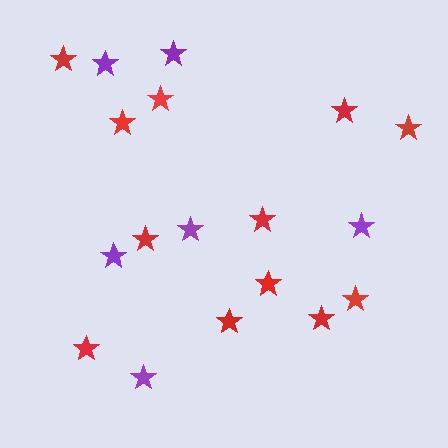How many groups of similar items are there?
There are 2 groups: one group of purple stars (6) and one group of red stars (12).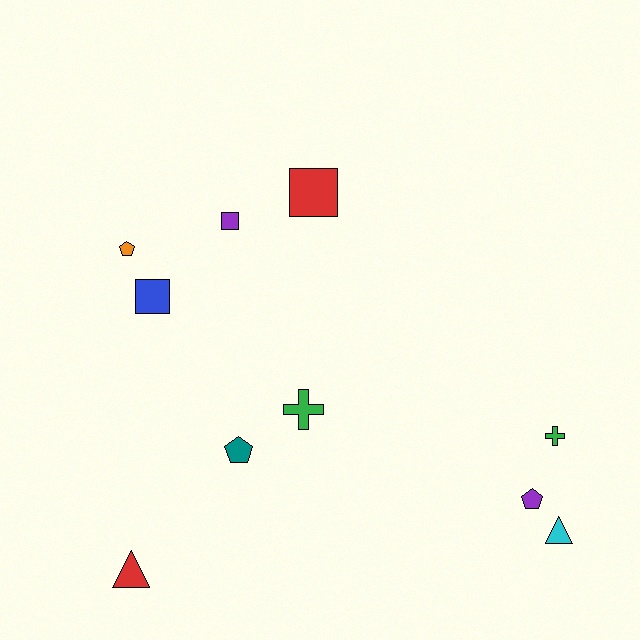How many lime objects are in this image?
There are no lime objects.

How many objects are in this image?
There are 10 objects.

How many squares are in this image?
There are 3 squares.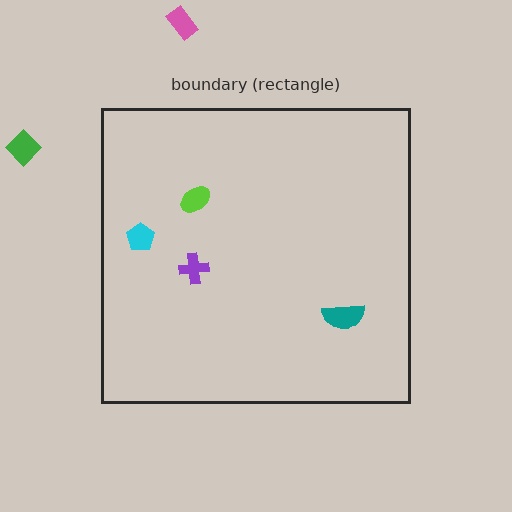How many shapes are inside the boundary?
4 inside, 2 outside.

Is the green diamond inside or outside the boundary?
Outside.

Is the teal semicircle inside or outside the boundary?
Inside.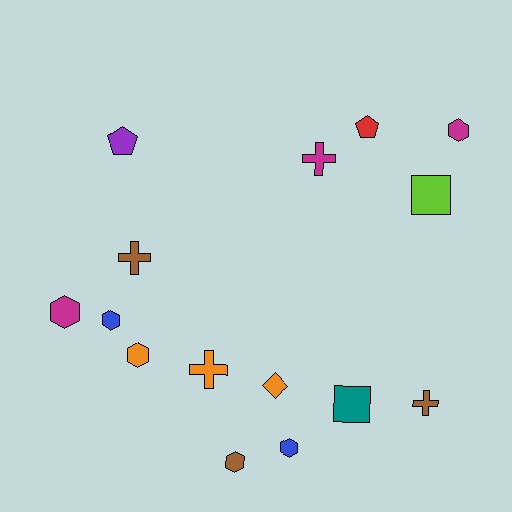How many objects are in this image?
There are 15 objects.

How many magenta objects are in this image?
There are 3 magenta objects.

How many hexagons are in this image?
There are 6 hexagons.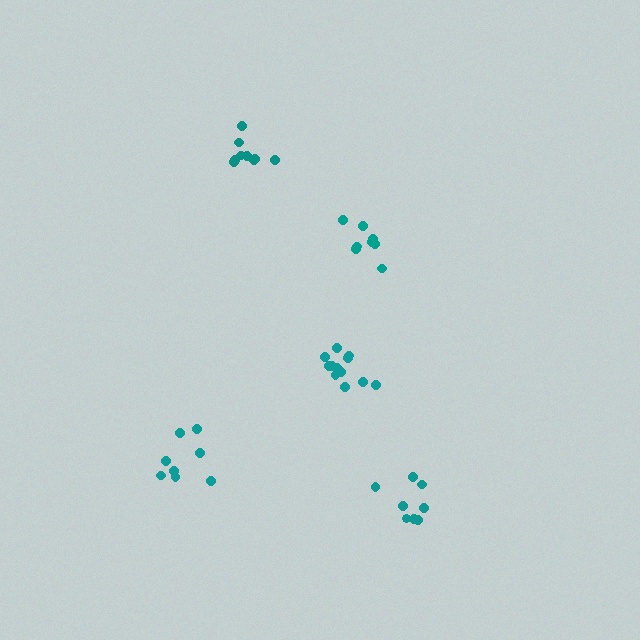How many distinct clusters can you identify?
There are 5 distinct clusters.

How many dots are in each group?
Group 1: 9 dots, Group 2: 12 dots, Group 3: 8 dots, Group 4: 8 dots, Group 5: 8 dots (45 total).